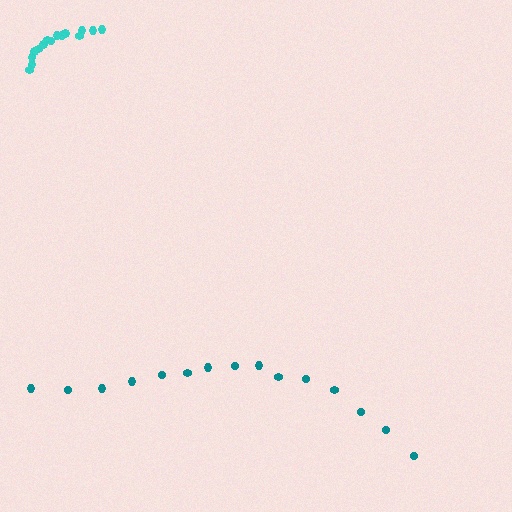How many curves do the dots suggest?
There are 2 distinct paths.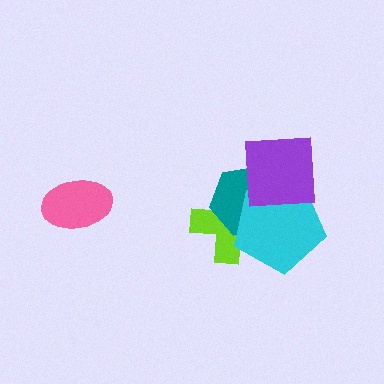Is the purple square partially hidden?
No, no other shape covers it.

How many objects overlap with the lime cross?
3 objects overlap with the lime cross.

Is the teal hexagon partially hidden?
Yes, it is partially covered by another shape.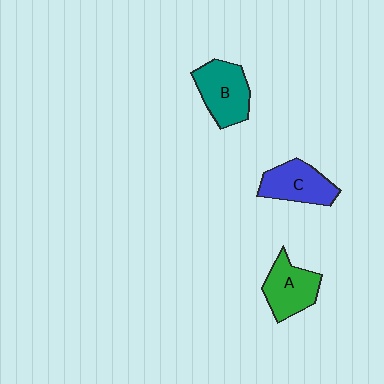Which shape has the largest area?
Shape B (teal).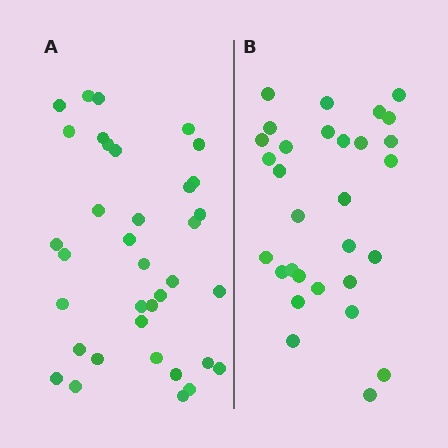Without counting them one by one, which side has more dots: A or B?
Region A (the left region) has more dots.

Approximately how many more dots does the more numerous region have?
Region A has about 6 more dots than region B.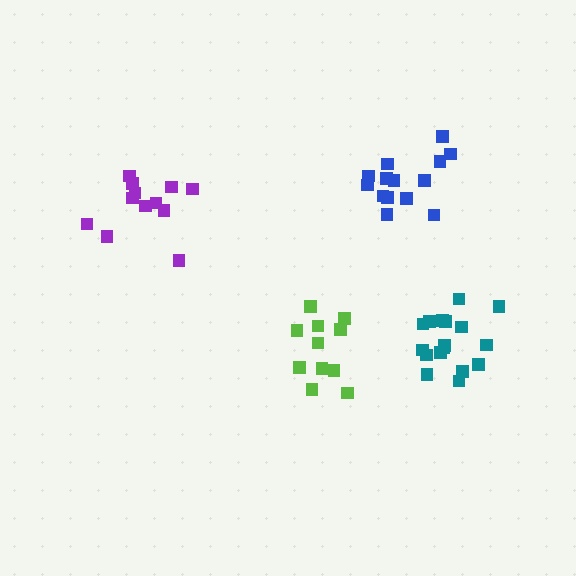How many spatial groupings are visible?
There are 4 spatial groupings.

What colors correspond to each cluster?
The clusters are colored: blue, lime, purple, teal.